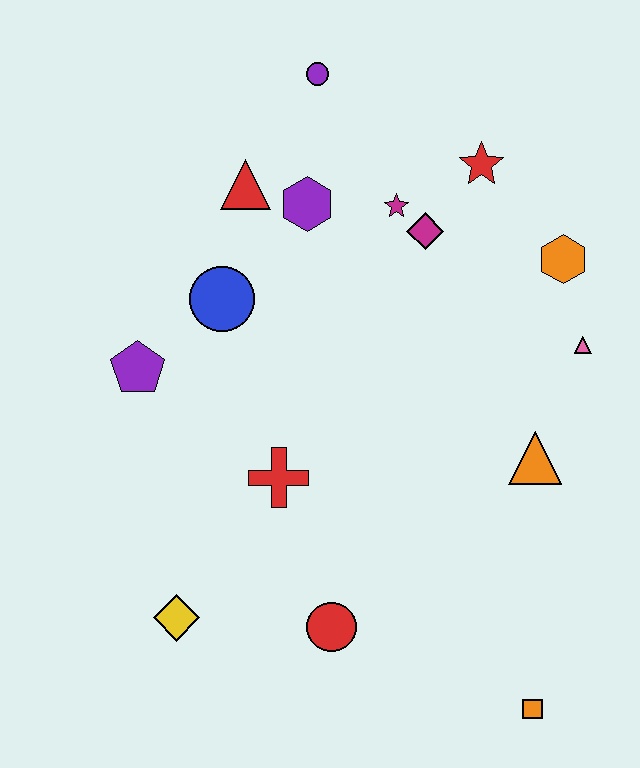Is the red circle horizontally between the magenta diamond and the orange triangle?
No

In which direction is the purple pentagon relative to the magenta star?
The purple pentagon is to the left of the magenta star.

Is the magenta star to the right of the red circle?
Yes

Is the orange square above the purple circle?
No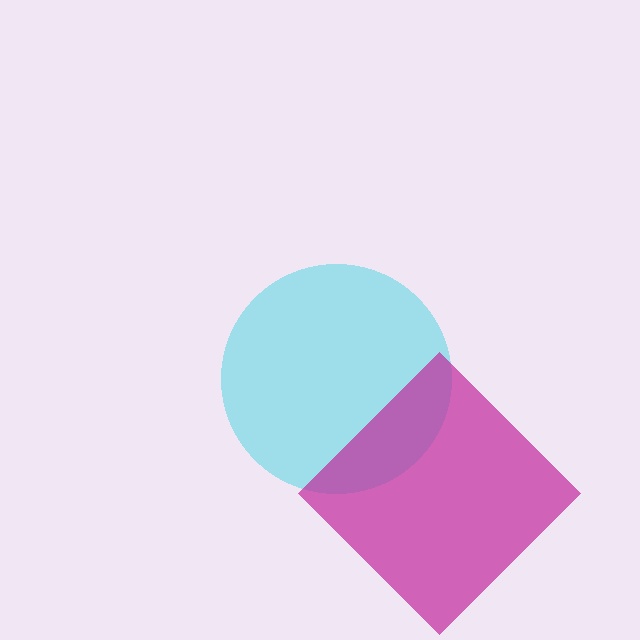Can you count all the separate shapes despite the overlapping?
Yes, there are 2 separate shapes.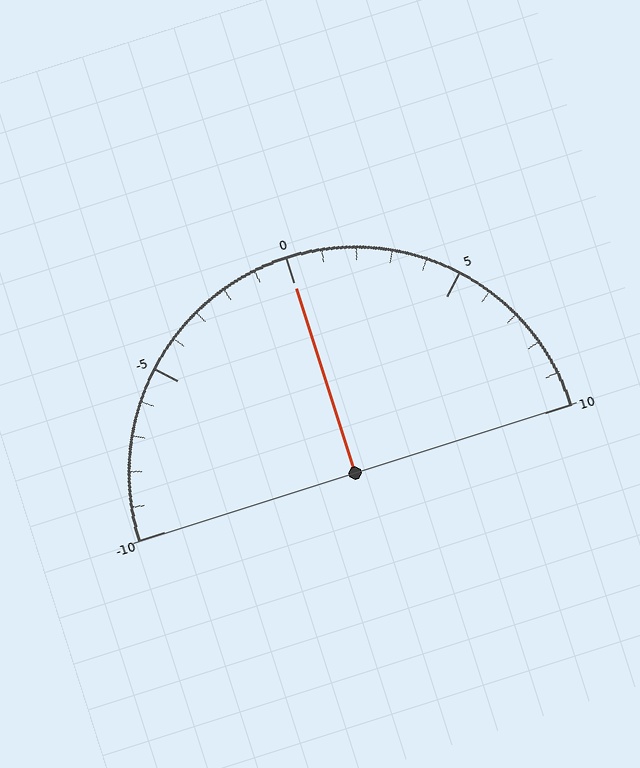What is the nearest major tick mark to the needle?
The nearest major tick mark is 0.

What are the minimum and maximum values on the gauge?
The gauge ranges from -10 to 10.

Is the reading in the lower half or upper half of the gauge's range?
The reading is in the upper half of the range (-10 to 10).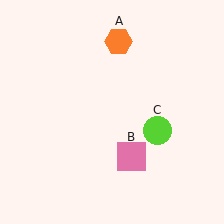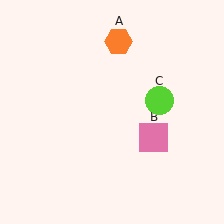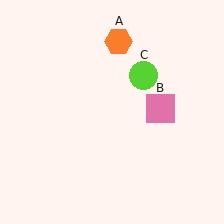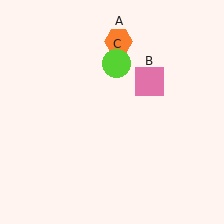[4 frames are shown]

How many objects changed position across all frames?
2 objects changed position: pink square (object B), lime circle (object C).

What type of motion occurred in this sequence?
The pink square (object B), lime circle (object C) rotated counterclockwise around the center of the scene.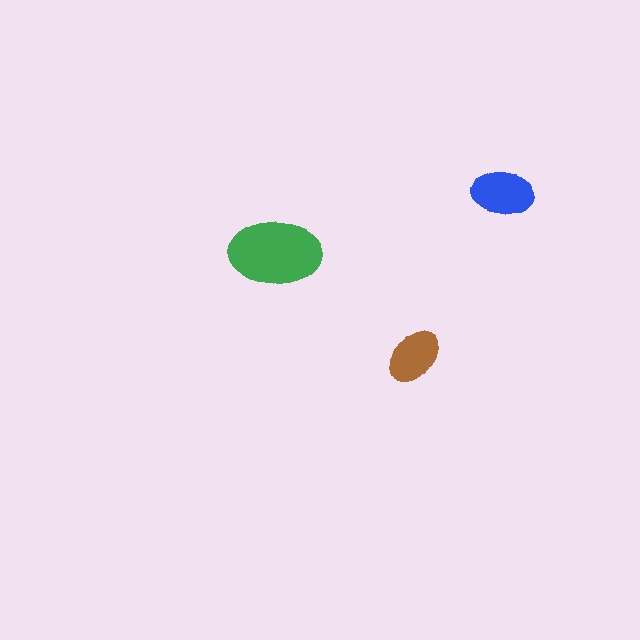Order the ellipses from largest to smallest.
the green one, the blue one, the brown one.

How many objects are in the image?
There are 3 objects in the image.